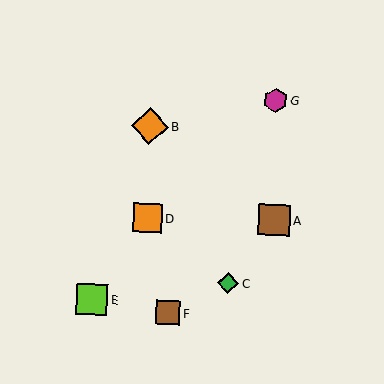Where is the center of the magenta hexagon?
The center of the magenta hexagon is at (276, 100).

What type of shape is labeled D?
Shape D is an orange square.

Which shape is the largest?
The orange diamond (labeled B) is the largest.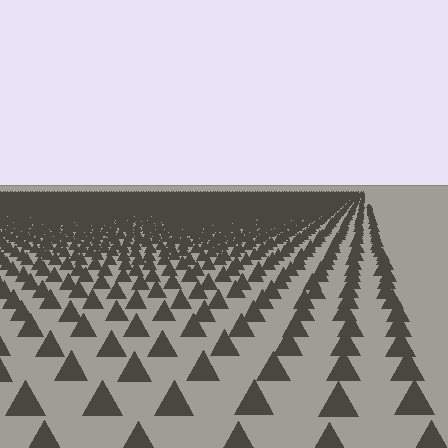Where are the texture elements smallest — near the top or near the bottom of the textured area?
Near the top.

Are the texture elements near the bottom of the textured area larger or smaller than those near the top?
Larger. Near the bottom, elements are closer to the viewer and appear at a bigger on-screen size.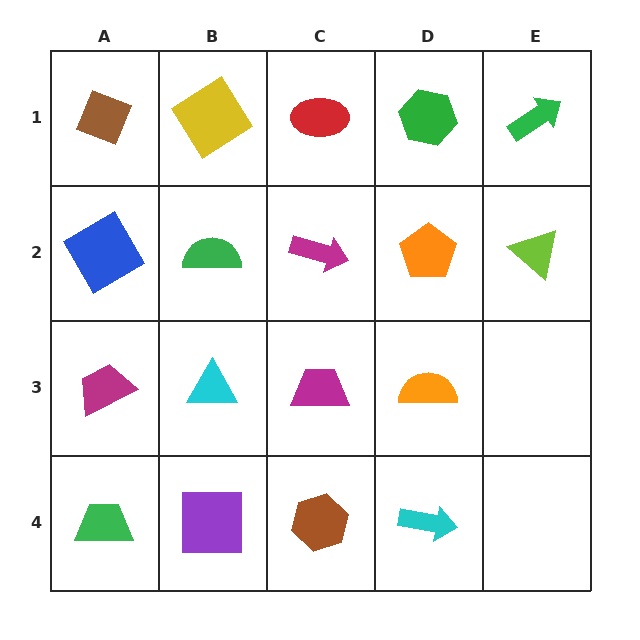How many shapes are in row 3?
4 shapes.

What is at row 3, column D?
An orange semicircle.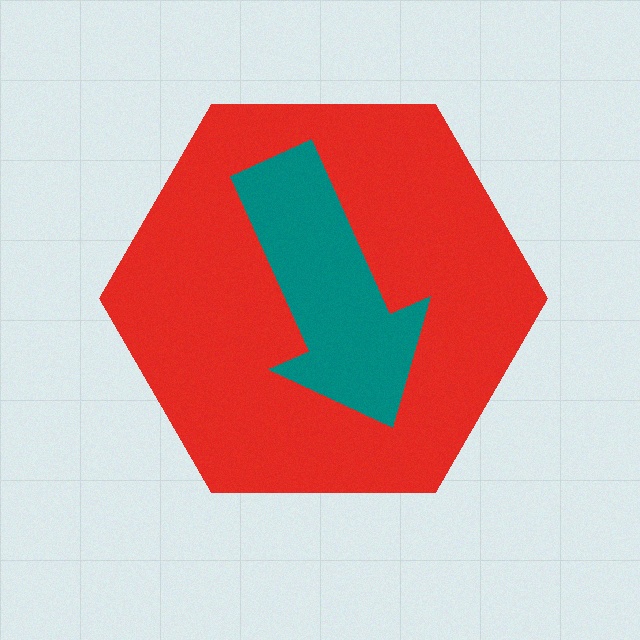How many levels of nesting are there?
2.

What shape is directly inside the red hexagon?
The teal arrow.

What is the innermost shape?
The teal arrow.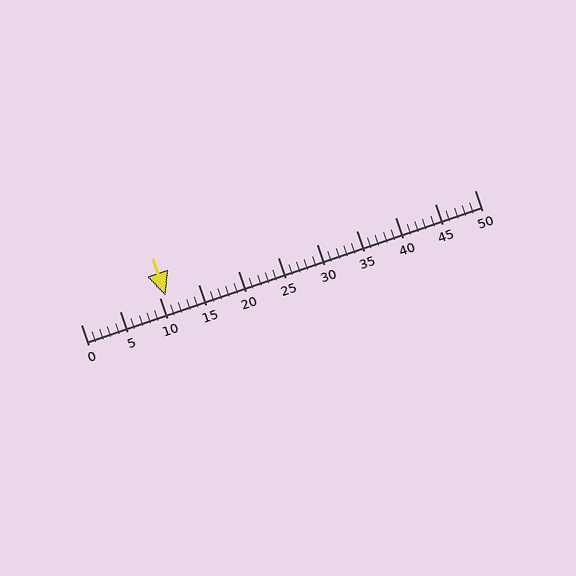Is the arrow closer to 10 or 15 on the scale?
The arrow is closer to 10.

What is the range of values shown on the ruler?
The ruler shows values from 0 to 50.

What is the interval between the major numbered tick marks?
The major tick marks are spaced 5 units apart.